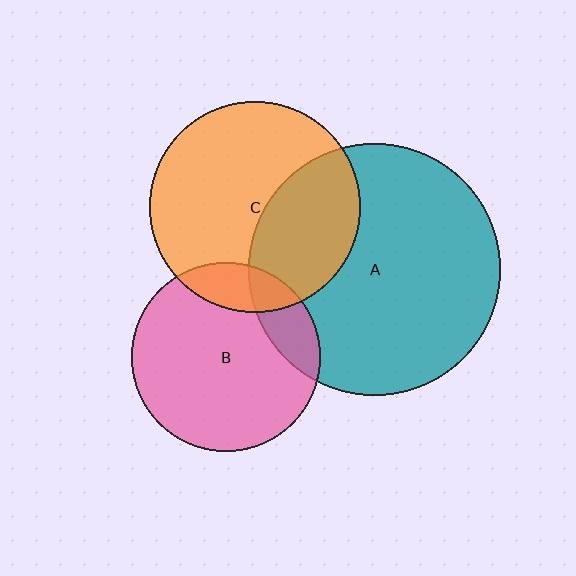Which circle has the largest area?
Circle A (teal).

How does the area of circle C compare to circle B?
Approximately 1.2 times.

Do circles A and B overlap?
Yes.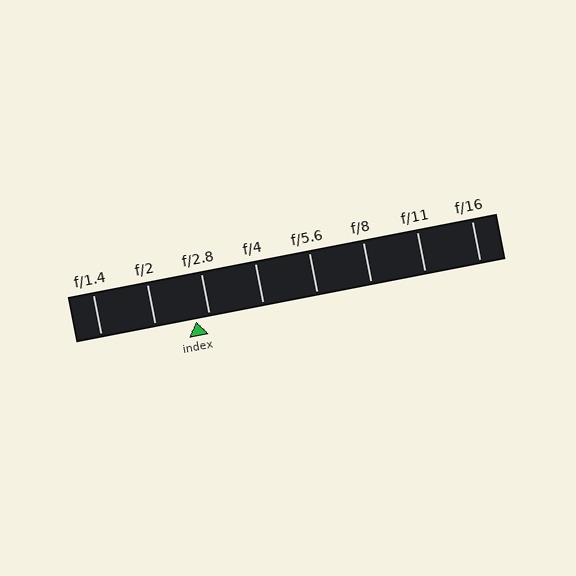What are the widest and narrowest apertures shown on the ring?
The widest aperture shown is f/1.4 and the narrowest is f/16.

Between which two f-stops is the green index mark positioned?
The index mark is between f/2 and f/2.8.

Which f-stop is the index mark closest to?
The index mark is closest to f/2.8.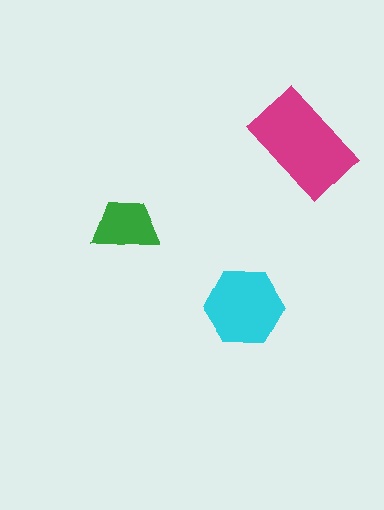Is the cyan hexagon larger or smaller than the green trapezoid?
Larger.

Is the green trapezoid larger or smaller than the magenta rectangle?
Smaller.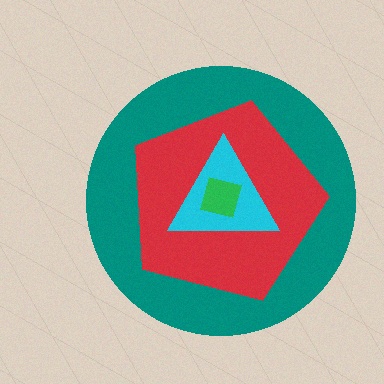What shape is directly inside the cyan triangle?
The green square.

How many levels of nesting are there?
4.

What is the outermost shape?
The teal circle.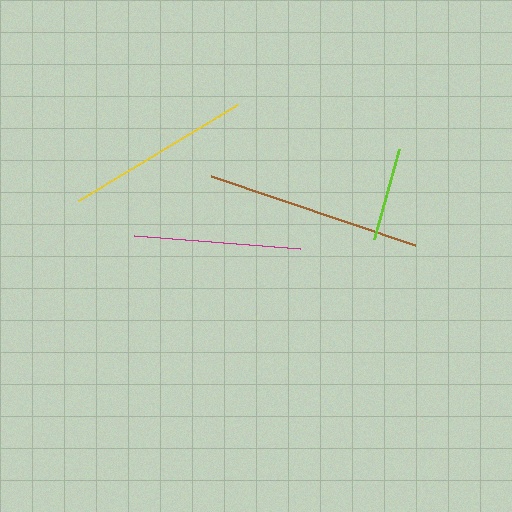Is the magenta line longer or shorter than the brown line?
The brown line is longer than the magenta line.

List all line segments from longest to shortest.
From longest to shortest: brown, yellow, magenta, lime.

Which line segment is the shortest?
The lime line is the shortest at approximately 94 pixels.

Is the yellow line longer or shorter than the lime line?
The yellow line is longer than the lime line.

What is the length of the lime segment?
The lime segment is approximately 94 pixels long.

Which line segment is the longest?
The brown line is the longest at approximately 216 pixels.